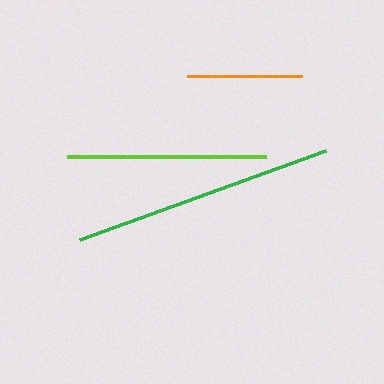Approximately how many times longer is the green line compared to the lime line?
The green line is approximately 1.3 times the length of the lime line.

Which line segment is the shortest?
The orange line is the shortest at approximately 115 pixels.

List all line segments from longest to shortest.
From longest to shortest: green, lime, orange.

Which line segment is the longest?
The green line is the longest at approximately 262 pixels.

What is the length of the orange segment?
The orange segment is approximately 115 pixels long.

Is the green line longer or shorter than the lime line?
The green line is longer than the lime line.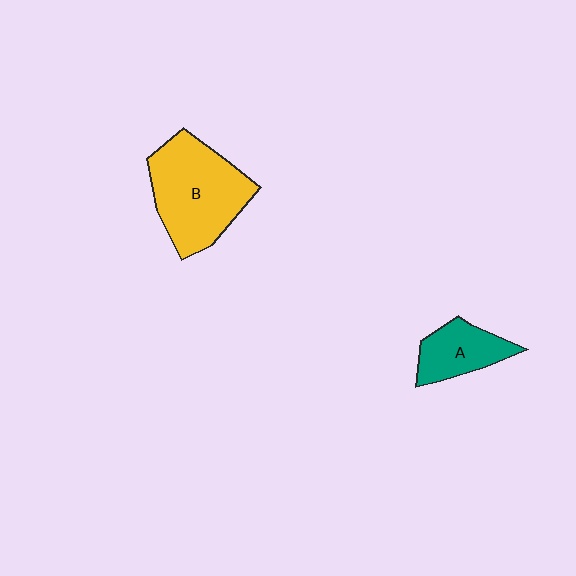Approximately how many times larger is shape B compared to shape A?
Approximately 2.0 times.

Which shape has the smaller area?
Shape A (teal).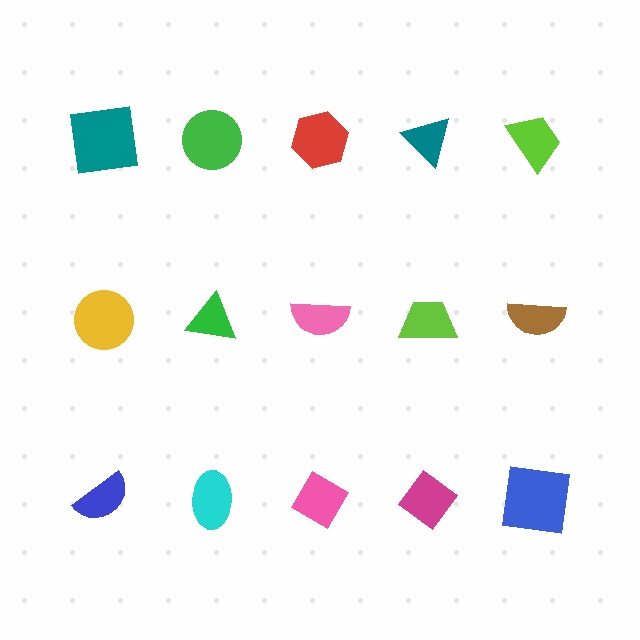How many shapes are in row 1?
5 shapes.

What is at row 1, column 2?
A green circle.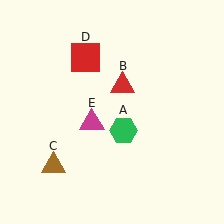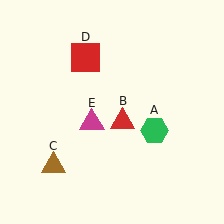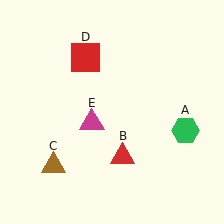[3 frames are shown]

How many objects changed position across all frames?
2 objects changed position: green hexagon (object A), red triangle (object B).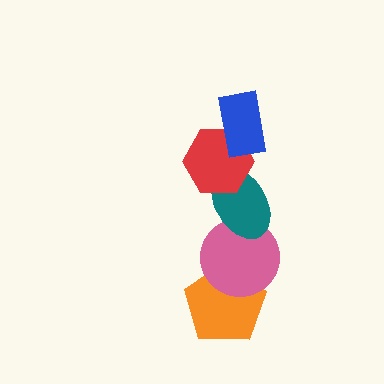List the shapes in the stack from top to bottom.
From top to bottom: the blue rectangle, the red hexagon, the teal ellipse, the pink circle, the orange pentagon.